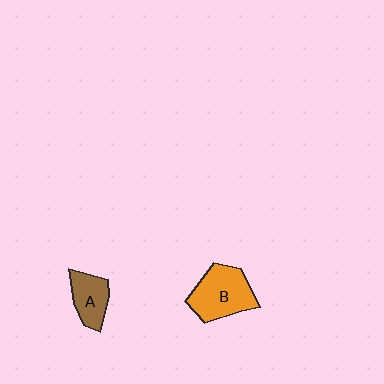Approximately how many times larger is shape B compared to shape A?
Approximately 1.6 times.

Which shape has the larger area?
Shape B (orange).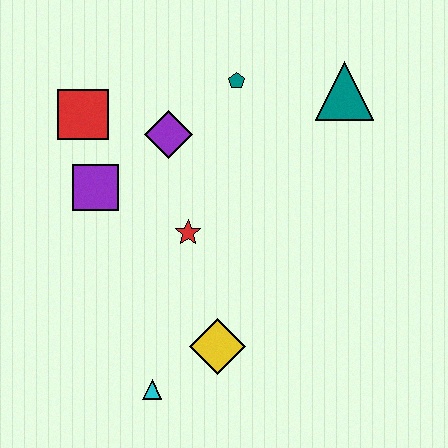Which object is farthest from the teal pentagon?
The cyan triangle is farthest from the teal pentagon.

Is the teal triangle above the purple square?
Yes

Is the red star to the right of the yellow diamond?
No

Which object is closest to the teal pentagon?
The purple diamond is closest to the teal pentagon.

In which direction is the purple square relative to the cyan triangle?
The purple square is above the cyan triangle.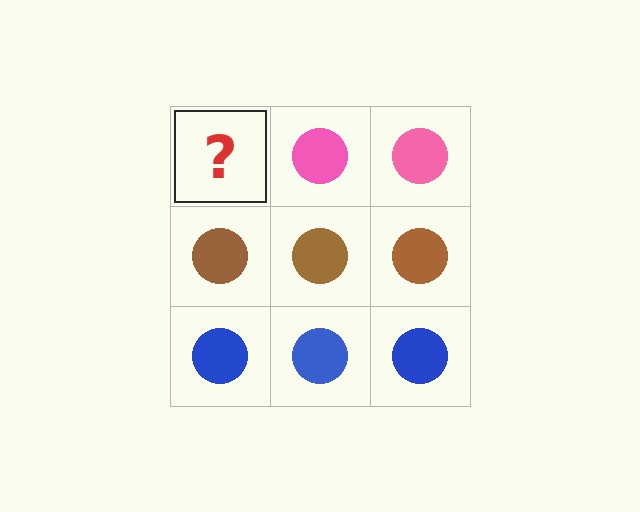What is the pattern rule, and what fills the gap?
The rule is that each row has a consistent color. The gap should be filled with a pink circle.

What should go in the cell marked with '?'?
The missing cell should contain a pink circle.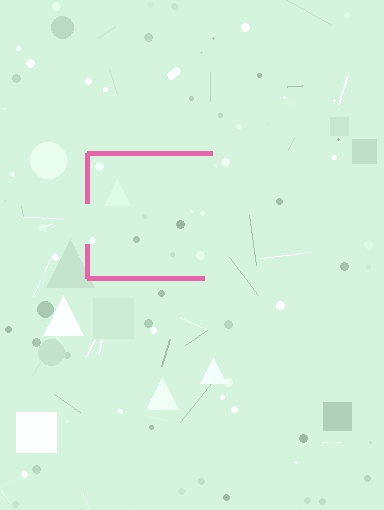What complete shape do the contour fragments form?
The contour fragments form a square.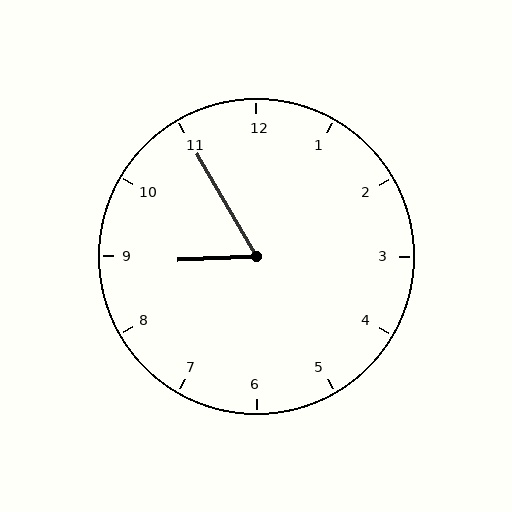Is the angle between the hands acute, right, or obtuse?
It is acute.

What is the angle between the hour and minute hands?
Approximately 62 degrees.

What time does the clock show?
8:55.